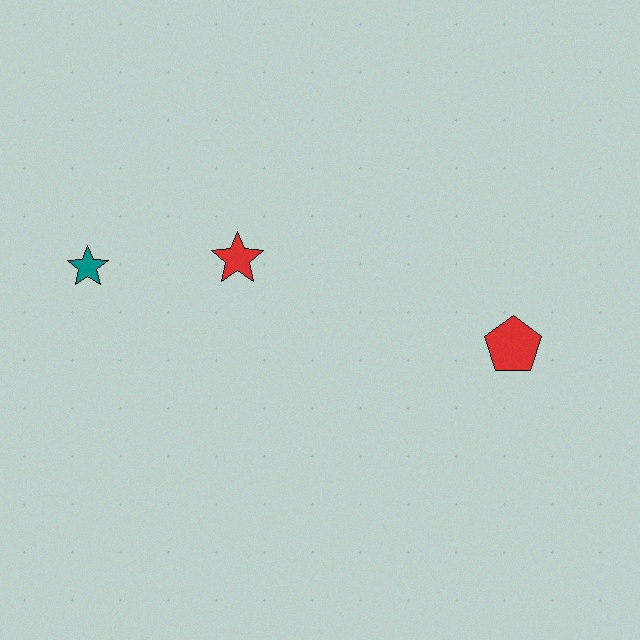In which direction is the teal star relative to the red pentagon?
The teal star is to the left of the red pentagon.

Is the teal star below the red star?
Yes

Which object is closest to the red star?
The teal star is closest to the red star.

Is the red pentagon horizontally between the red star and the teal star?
No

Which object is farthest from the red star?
The red pentagon is farthest from the red star.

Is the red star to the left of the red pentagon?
Yes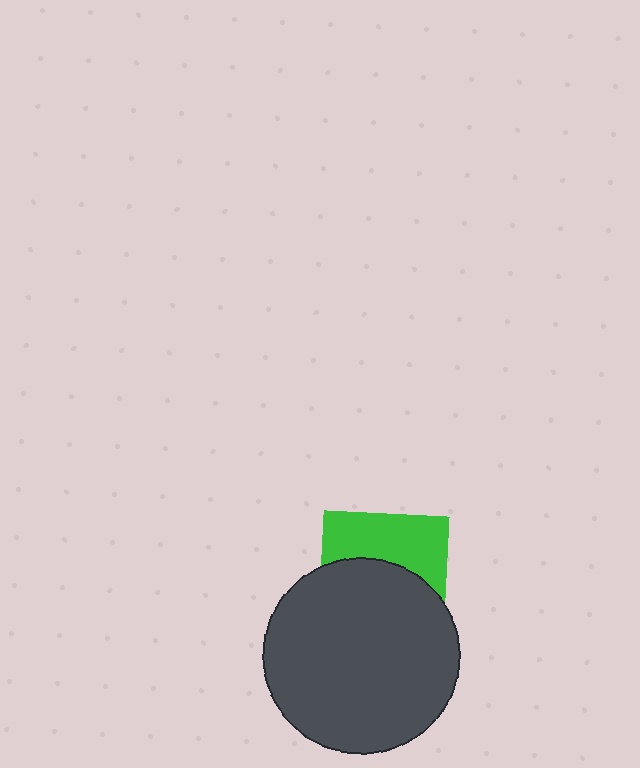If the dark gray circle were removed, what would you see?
You would see the complete green square.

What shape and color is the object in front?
The object in front is a dark gray circle.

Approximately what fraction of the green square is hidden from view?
Roughly 57% of the green square is hidden behind the dark gray circle.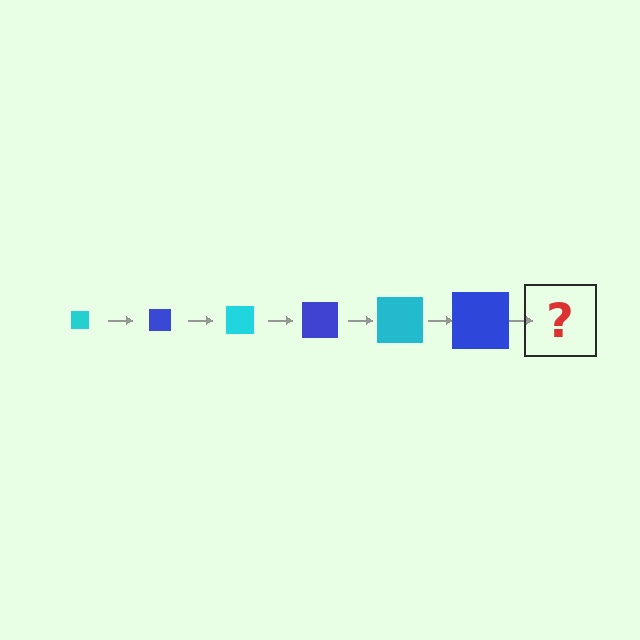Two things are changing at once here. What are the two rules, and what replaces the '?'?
The two rules are that the square grows larger each step and the color cycles through cyan and blue. The '?' should be a cyan square, larger than the previous one.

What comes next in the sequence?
The next element should be a cyan square, larger than the previous one.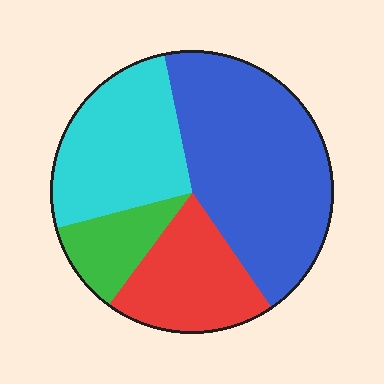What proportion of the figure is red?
Red takes up between a sixth and a third of the figure.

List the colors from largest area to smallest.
From largest to smallest: blue, cyan, red, green.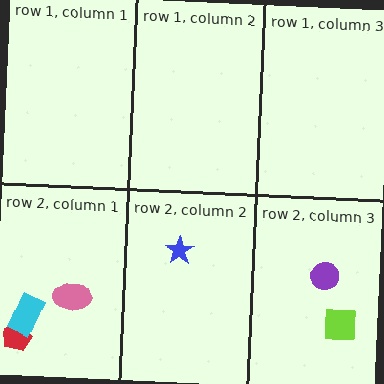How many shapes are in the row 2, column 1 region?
3.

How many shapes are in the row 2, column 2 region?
1.